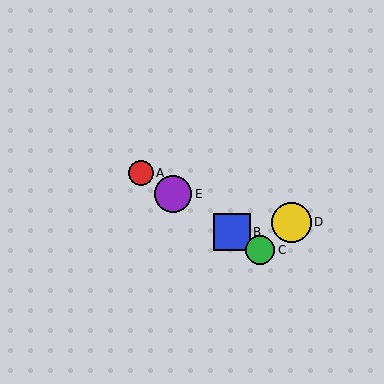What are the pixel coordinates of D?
Object D is at (291, 222).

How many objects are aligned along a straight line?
4 objects (A, B, C, E) are aligned along a straight line.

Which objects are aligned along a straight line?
Objects A, B, C, E are aligned along a straight line.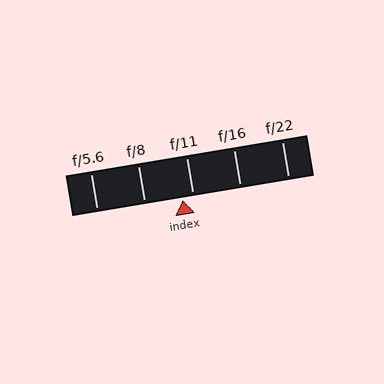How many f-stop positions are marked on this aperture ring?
There are 5 f-stop positions marked.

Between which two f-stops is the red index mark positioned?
The index mark is between f/8 and f/11.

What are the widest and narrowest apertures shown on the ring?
The widest aperture shown is f/5.6 and the narrowest is f/22.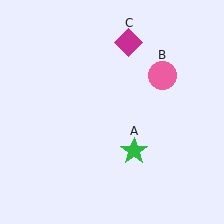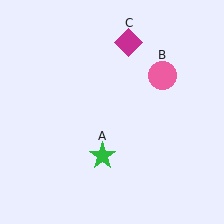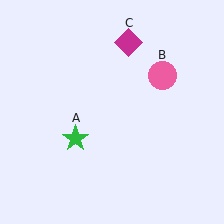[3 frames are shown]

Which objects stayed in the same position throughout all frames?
Pink circle (object B) and magenta diamond (object C) remained stationary.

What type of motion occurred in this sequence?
The green star (object A) rotated clockwise around the center of the scene.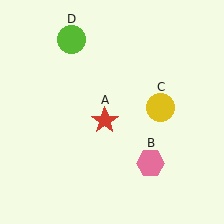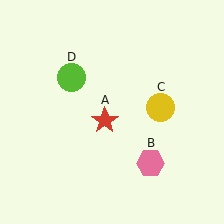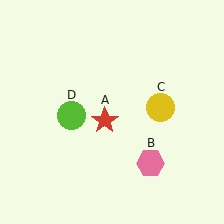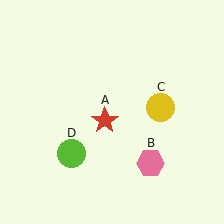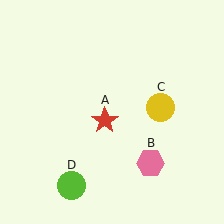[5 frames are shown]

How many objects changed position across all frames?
1 object changed position: lime circle (object D).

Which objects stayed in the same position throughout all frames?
Red star (object A) and pink hexagon (object B) and yellow circle (object C) remained stationary.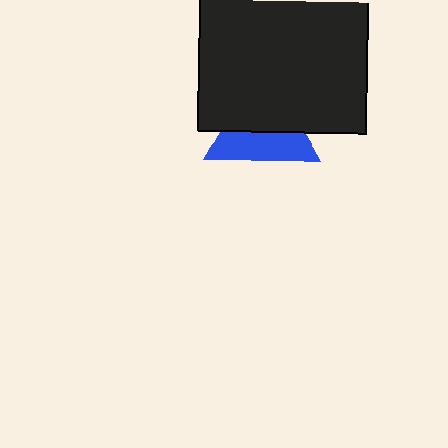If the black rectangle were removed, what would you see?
You would see the complete blue triangle.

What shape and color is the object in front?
The object in front is a black rectangle.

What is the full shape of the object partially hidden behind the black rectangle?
The partially hidden object is a blue triangle.